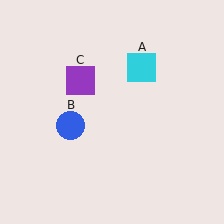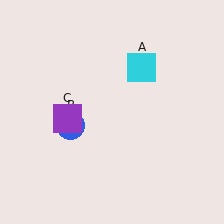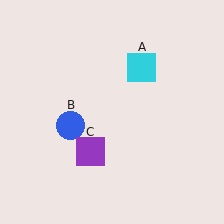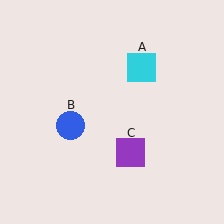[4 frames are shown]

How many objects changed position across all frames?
1 object changed position: purple square (object C).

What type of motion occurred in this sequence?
The purple square (object C) rotated counterclockwise around the center of the scene.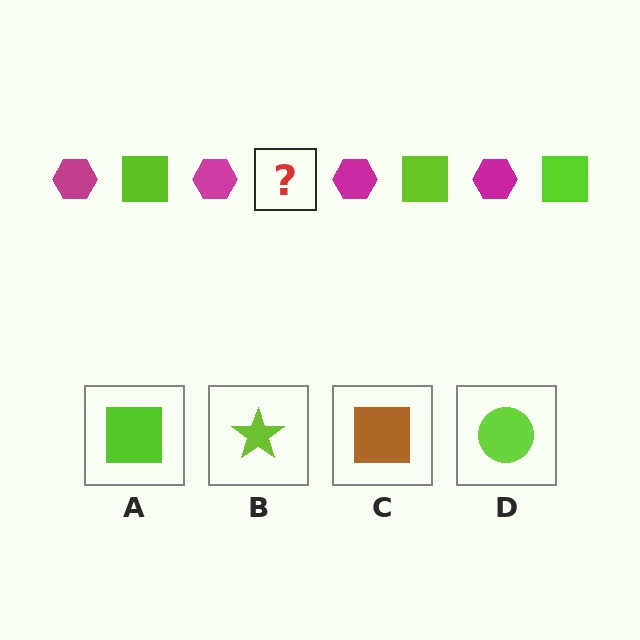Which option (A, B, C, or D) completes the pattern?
A.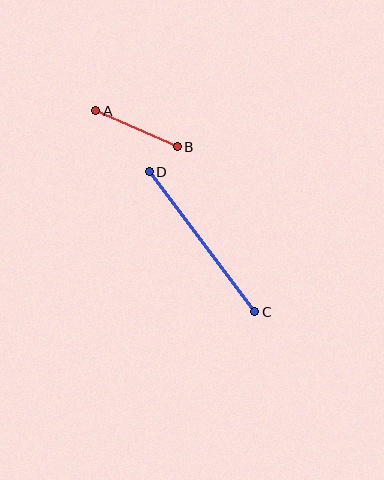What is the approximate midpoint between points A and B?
The midpoint is at approximately (137, 129) pixels.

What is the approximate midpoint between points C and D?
The midpoint is at approximately (202, 242) pixels.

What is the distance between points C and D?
The distance is approximately 176 pixels.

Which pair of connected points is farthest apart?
Points C and D are farthest apart.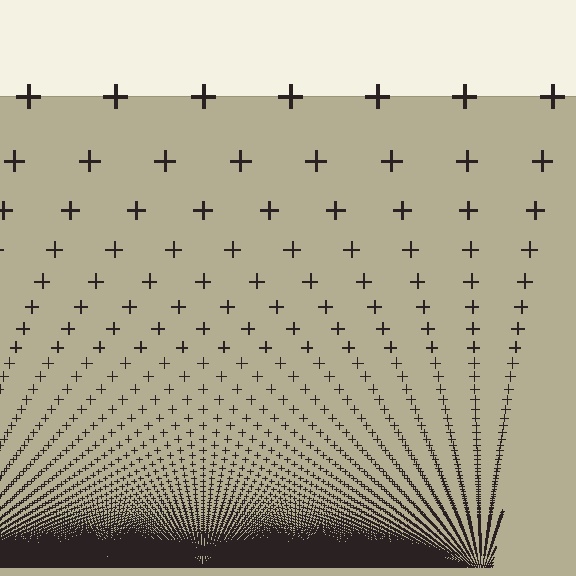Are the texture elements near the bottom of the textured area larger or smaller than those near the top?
Smaller. The gradient is inverted — elements near the bottom are smaller and denser.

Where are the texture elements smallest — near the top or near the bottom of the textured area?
Near the bottom.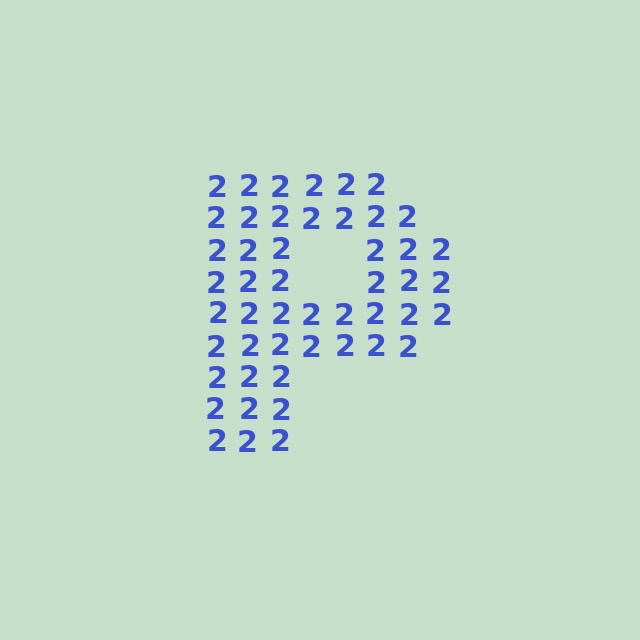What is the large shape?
The large shape is the letter P.